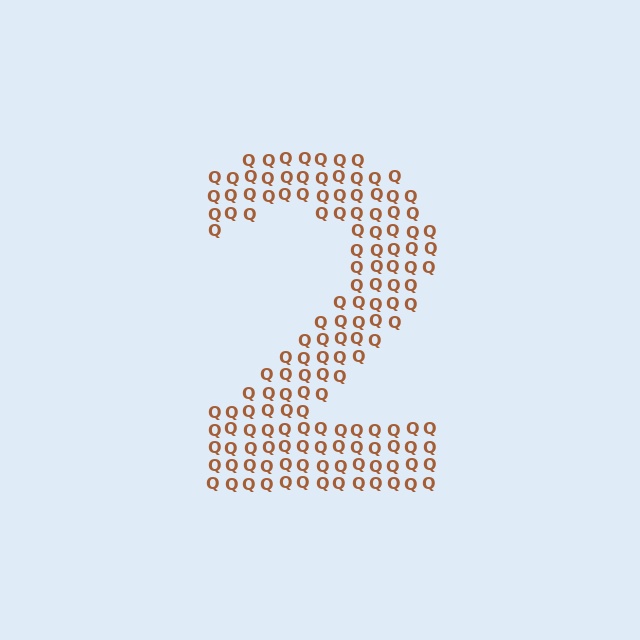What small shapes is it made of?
It is made of small letter Q's.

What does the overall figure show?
The overall figure shows the digit 2.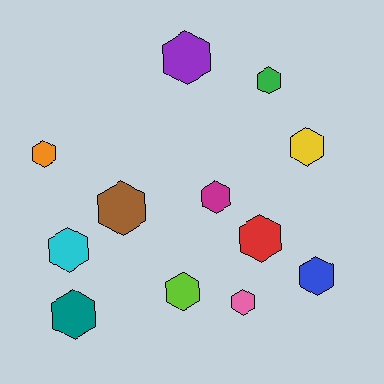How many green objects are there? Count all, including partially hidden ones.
There is 1 green object.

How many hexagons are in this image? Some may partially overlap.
There are 12 hexagons.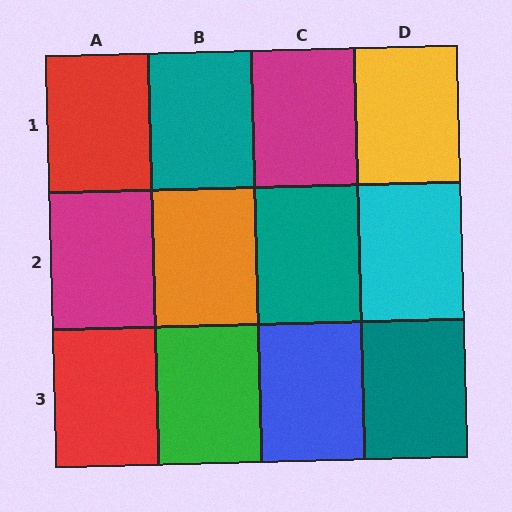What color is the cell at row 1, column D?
Yellow.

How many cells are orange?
1 cell is orange.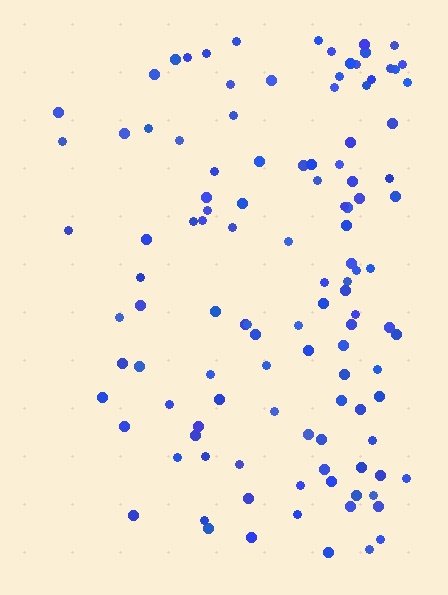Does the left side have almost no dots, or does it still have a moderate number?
Still a moderate number, just noticeably fewer than the right.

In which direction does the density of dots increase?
From left to right, with the right side densest.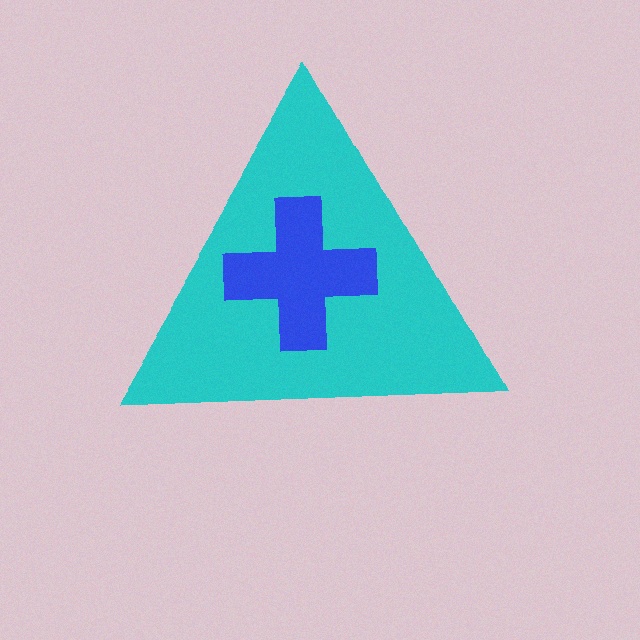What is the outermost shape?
The cyan triangle.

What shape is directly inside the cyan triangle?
The blue cross.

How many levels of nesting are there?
2.